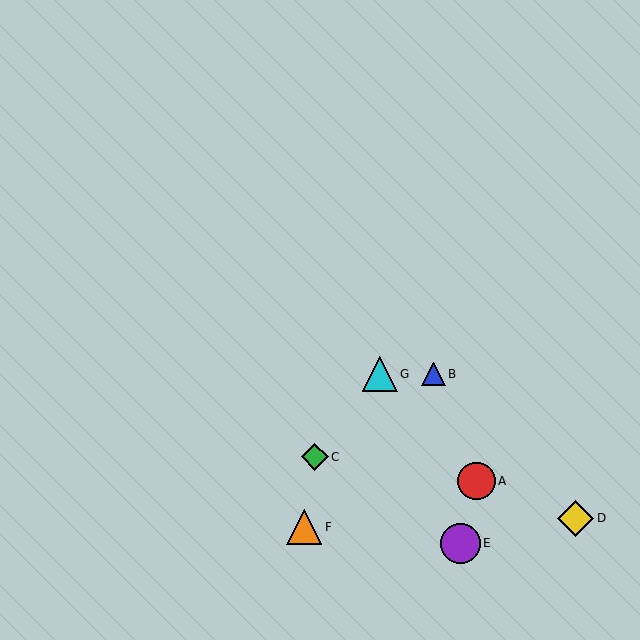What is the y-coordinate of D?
Object D is at y≈518.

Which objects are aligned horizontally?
Objects B, G are aligned horizontally.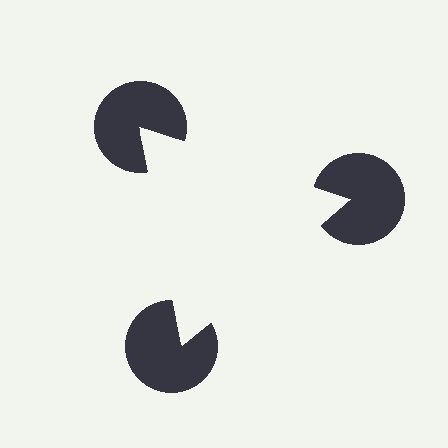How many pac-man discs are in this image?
There are 3 — one at each vertex of the illusory triangle.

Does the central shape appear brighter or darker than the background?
It typically appears slightly brighter than the background, even though no actual brightness change is drawn.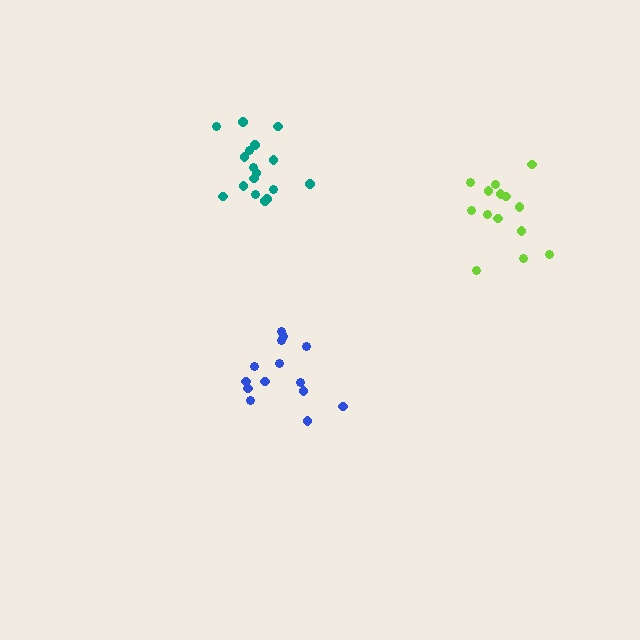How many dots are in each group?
Group 1: 14 dots, Group 2: 17 dots, Group 3: 14 dots (45 total).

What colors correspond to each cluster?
The clusters are colored: blue, teal, lime.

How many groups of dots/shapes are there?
There are 3 groups.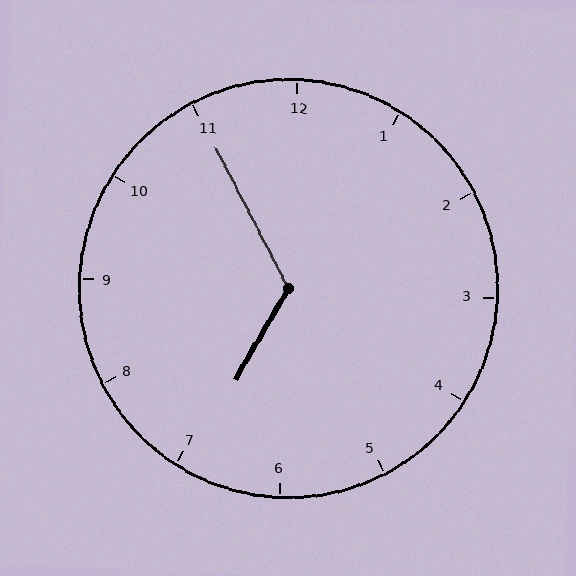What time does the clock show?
6:55.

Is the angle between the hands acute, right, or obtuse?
It is obtuse.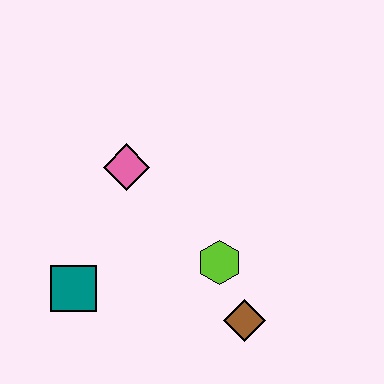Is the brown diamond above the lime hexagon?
No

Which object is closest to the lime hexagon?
The brown diamond is closest to the lime hexagon.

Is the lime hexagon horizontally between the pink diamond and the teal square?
No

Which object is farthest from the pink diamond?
The brown diamond is farthest from the pink diamond.